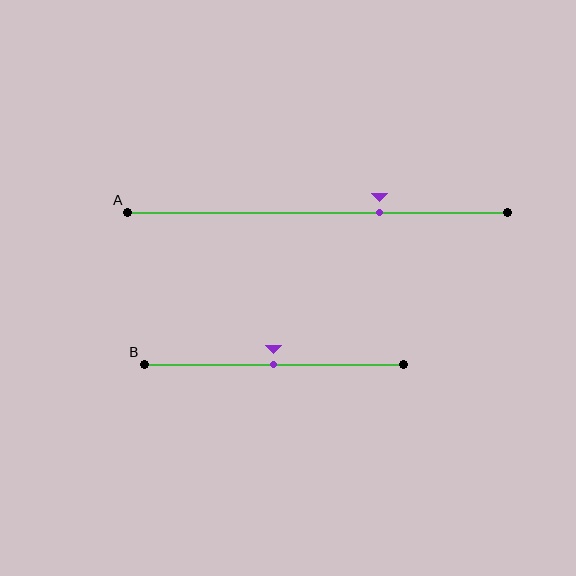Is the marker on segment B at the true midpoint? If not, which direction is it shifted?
Yes, the marker on segment B is at the true midpoint.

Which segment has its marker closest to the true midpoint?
Segment B has its marker closest to the true midpoint.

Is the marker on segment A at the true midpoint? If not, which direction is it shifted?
No, the marker on segment A is shifted to the right by about 16% of the segment length.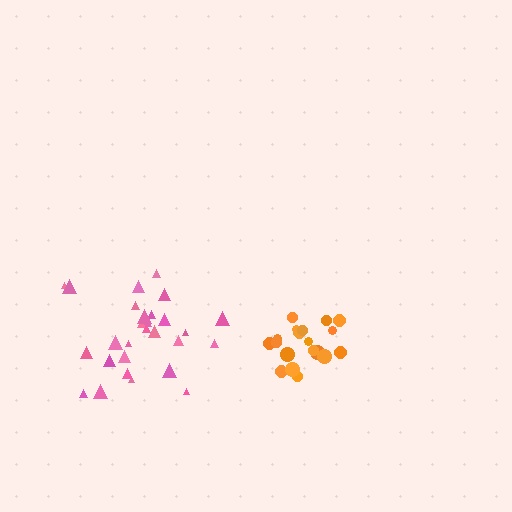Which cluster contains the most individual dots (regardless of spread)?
Pink (28).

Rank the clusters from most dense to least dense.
orange, pink.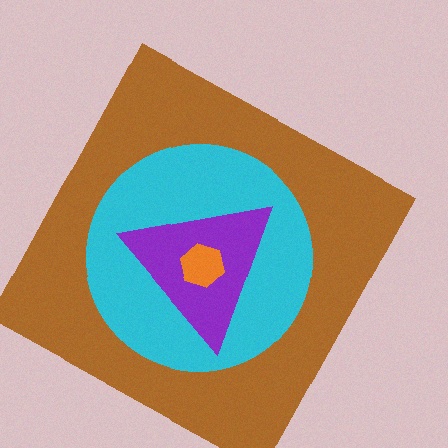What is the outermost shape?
The brown square.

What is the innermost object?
The orange hexagon.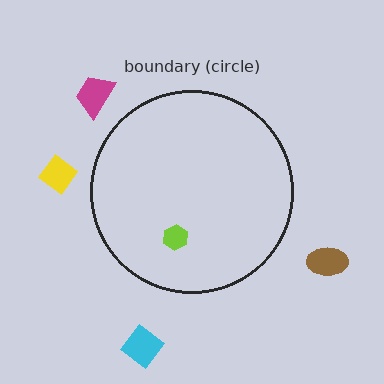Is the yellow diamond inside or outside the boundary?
Outside.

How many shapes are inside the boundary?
1 inside, 4 outside.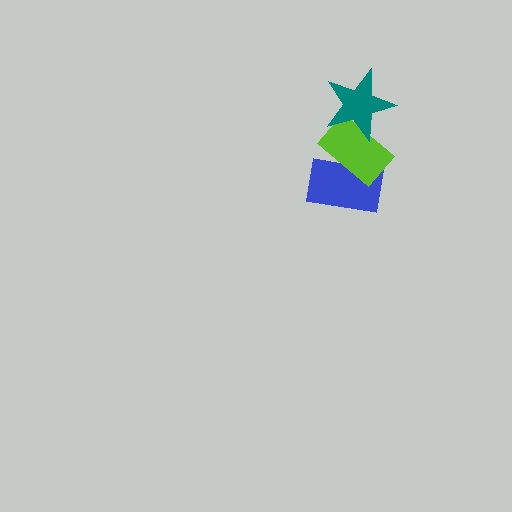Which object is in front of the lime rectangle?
The teal star is in front of the lime rectangle.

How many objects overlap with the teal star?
1 object overlaps with the teal star.